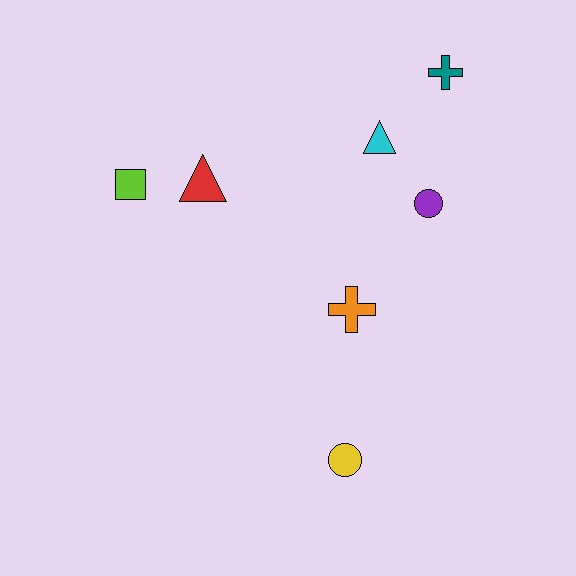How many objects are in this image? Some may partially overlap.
There are 7 objects.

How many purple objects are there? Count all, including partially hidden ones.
There is 1 purple object.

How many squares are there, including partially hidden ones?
There is 1 square.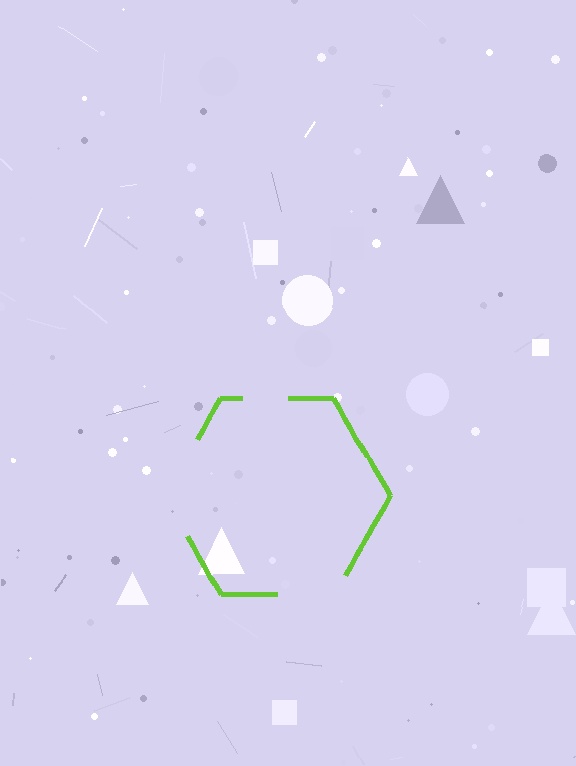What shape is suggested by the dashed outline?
The dashed outline suggests a hexagon.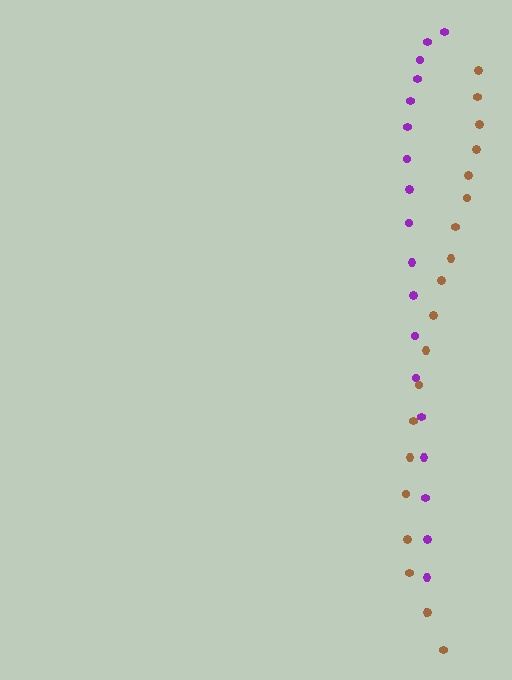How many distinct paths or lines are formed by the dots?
There are 2 distinct paths.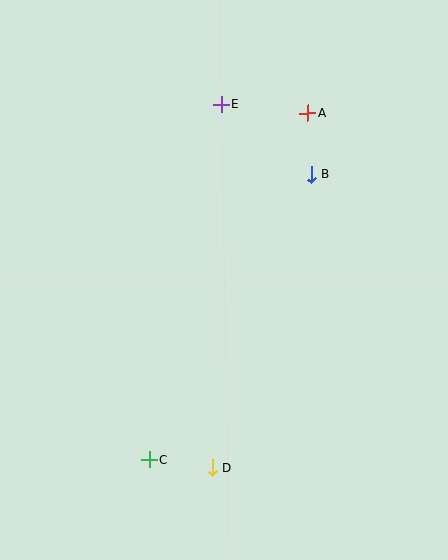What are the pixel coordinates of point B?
Point B is at (311, 175).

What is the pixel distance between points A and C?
The distance between A and C is 381 pixels.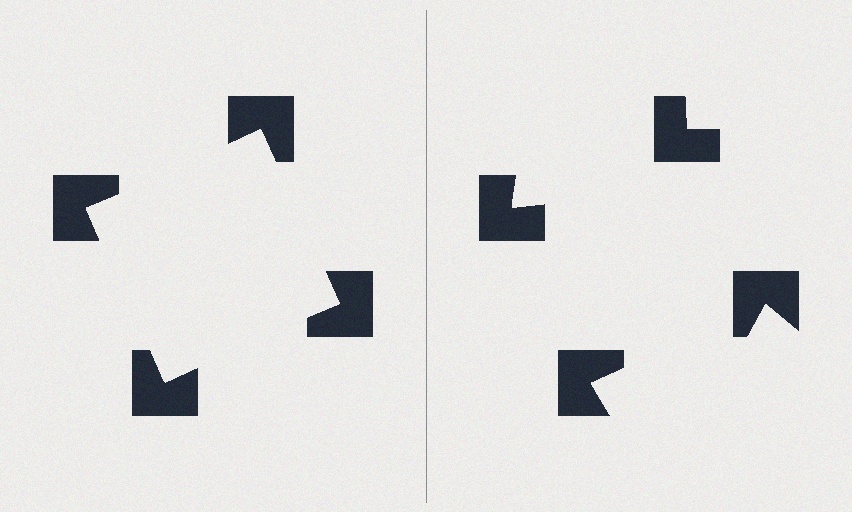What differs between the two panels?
The notched squares are positioned identically on both sides; only the wedge orientations differ. On the left they align to a square; on the right they are misaligned.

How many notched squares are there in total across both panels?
8 — 4 on each side.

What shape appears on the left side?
An illusory square.